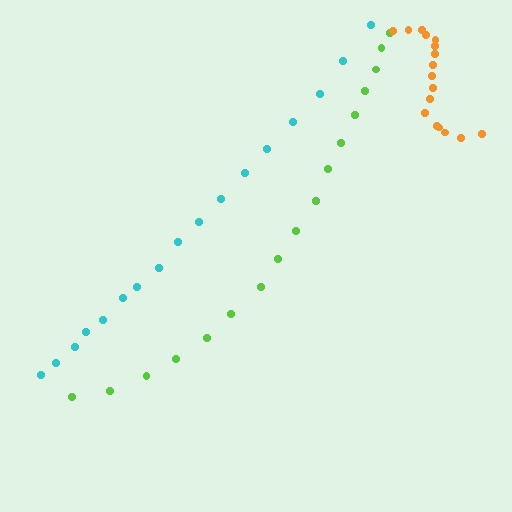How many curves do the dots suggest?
There are 3 distinct paths.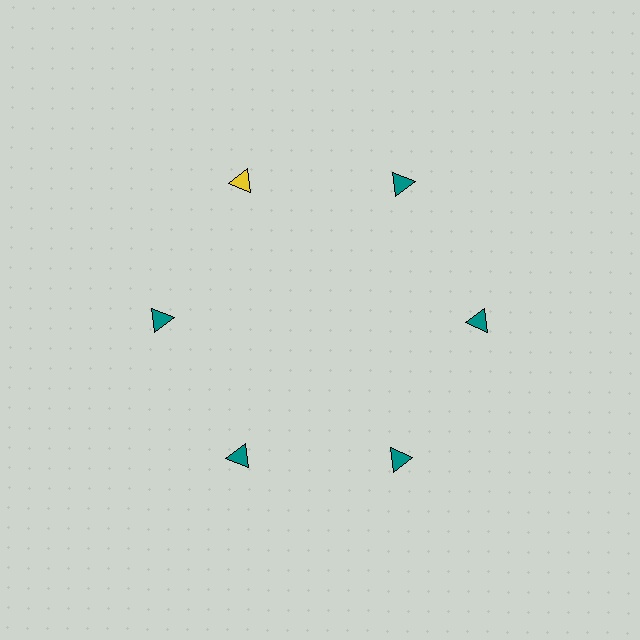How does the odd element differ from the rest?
It has a different color: yellow instead of teal.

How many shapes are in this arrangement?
There are 6 shapes arranged in a ring pattern.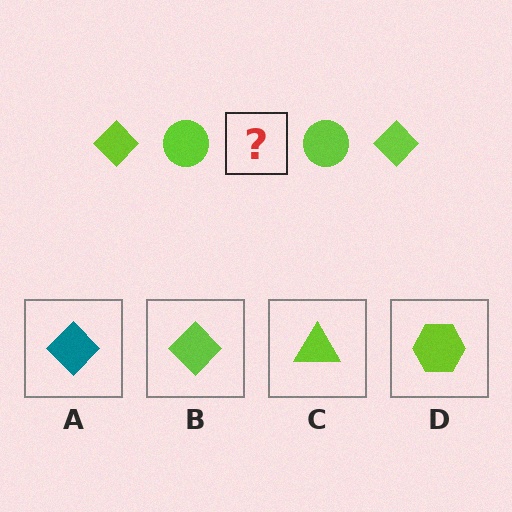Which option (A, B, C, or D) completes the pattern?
B.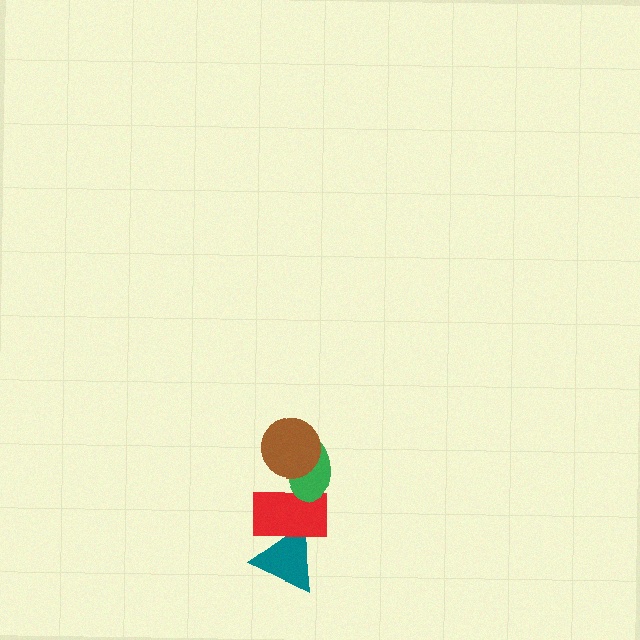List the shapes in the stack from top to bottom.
From top to bottom: the brown circle, the green ellipse, the red rectangle, the teal triangle.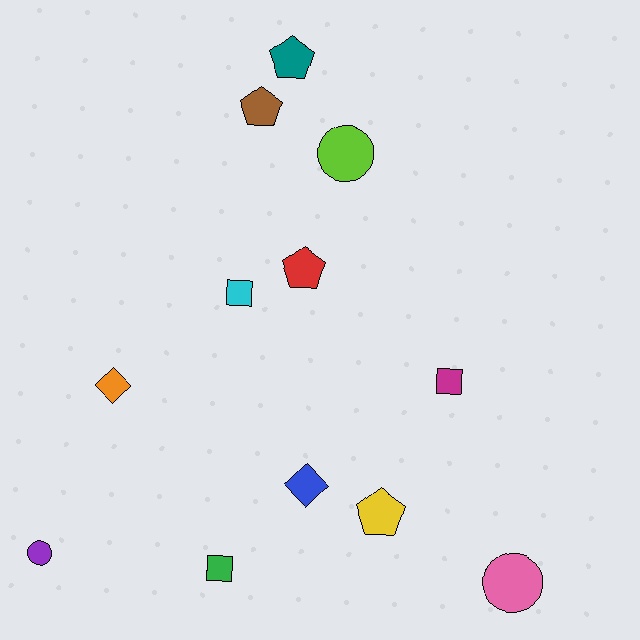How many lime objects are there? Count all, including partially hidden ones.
There is 1 lime object.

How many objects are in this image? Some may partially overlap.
There are 12 objects.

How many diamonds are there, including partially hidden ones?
There are 2 diamonds.